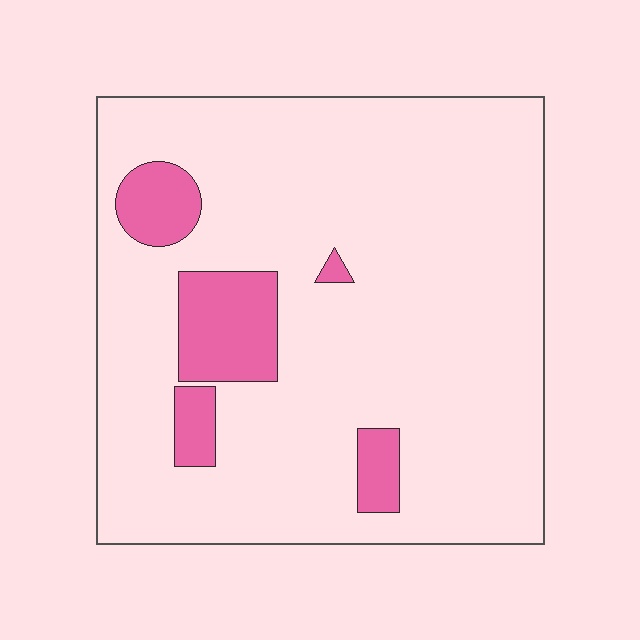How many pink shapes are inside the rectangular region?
5.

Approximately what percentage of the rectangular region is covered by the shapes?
Approximately 10%.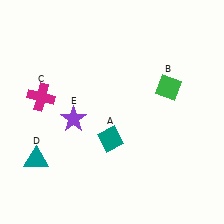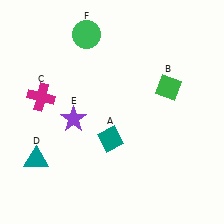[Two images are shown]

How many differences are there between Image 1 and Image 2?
There is 1 difference between the two images.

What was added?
A green circle (F) was added in Image 2.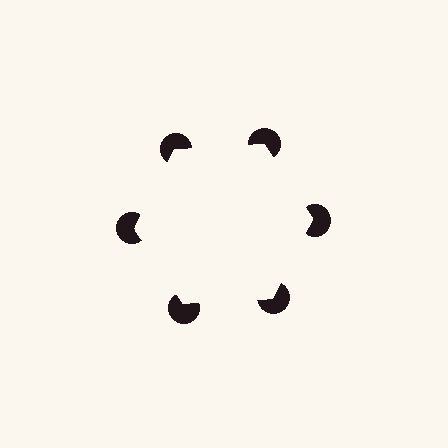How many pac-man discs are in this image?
There are 6 — one at each vertex of the illusory hexagon.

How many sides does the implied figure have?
6 sides.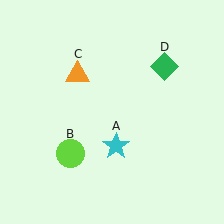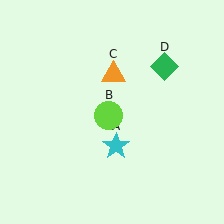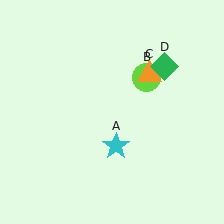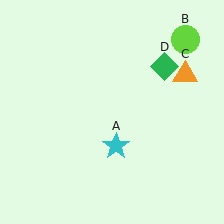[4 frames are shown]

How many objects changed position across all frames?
2 objects changed position: lime circle (object B), orange triangle (object C).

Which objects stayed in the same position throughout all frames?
Cyan star (object A) and green diamond (object D) remained stationary.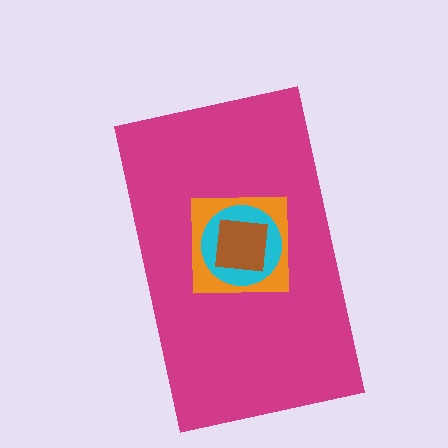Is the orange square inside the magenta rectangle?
Yes.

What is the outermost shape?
The magenta rectangle.